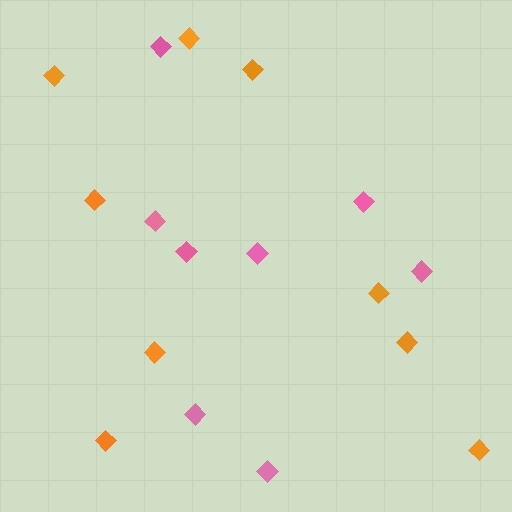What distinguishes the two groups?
There are 2 groups: one group of pink diamonds (8) and one group of orange diamonds (9).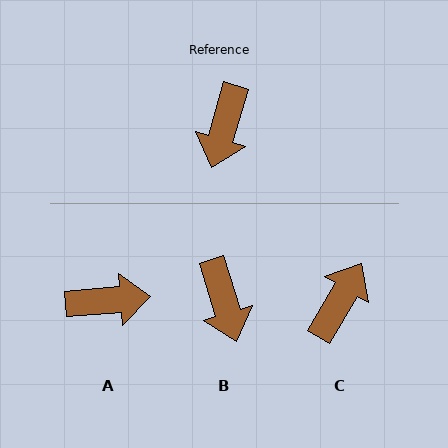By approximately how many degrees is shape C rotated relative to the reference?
Approximately 166 degrees counter-clockwise.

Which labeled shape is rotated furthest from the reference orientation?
C, about 166 degrees away.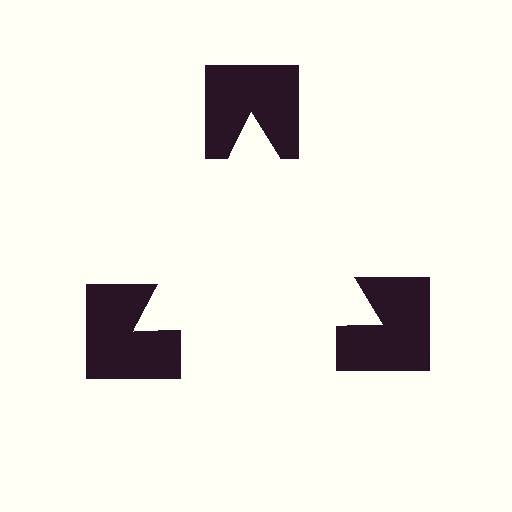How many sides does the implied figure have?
3 sides.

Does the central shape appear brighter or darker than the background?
It typically appears slightly brighter than the background, even though no actual brightness change is drawn.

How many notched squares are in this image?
There are 3 — one at each vertex of the illusory triangle.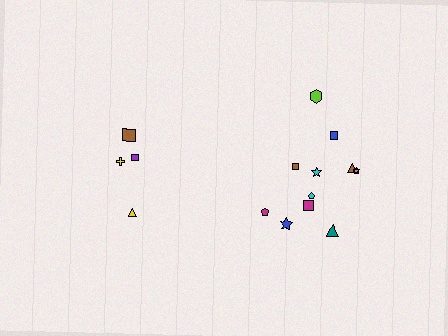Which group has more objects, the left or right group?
The right group.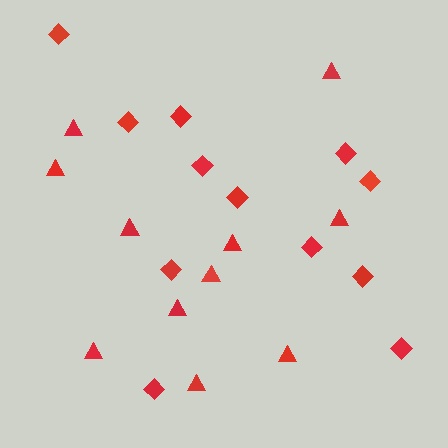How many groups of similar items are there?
There are 2 groups: one group of triangles (11) and one group of diamonds (12).